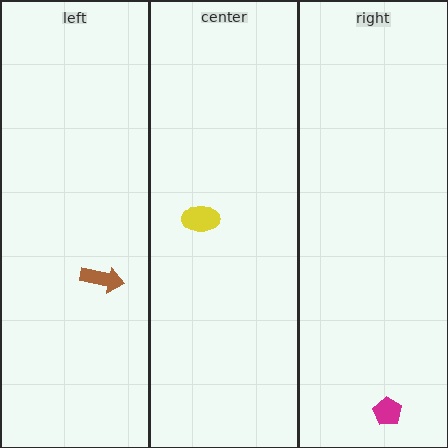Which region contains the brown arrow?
The left region.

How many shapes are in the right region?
1.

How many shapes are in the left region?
1.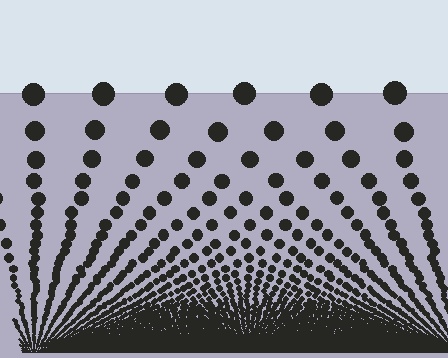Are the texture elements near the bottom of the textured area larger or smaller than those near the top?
Smaller. The gradient is inverted — elements near the bottom are smaller and denser.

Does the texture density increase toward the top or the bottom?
Density increases toward the bottom.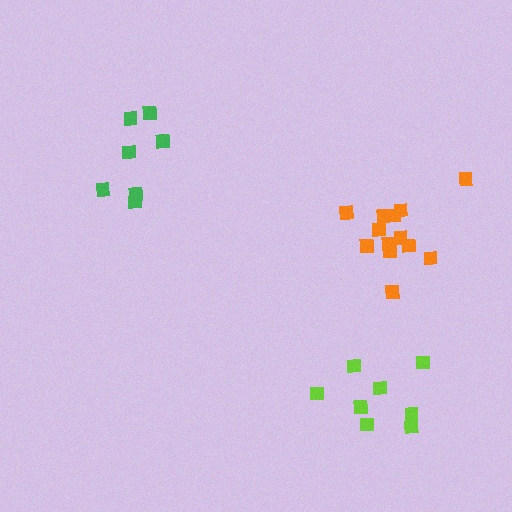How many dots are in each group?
Group 1: 7 dots, Group 2: 13 dots, Group 3: 8 dots (28 total).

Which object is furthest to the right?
The lime cluster is rightmost.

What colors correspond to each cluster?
The clusters are colored: green, orange, lime.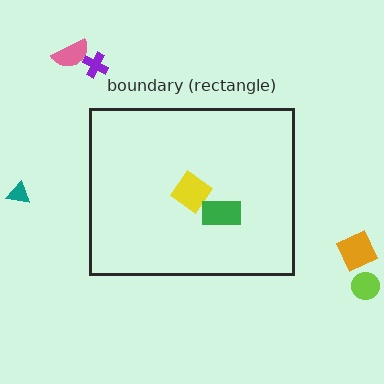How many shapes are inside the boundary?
2 inside, 5 outside.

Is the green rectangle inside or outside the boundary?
Inside.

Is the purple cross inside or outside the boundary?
Outside.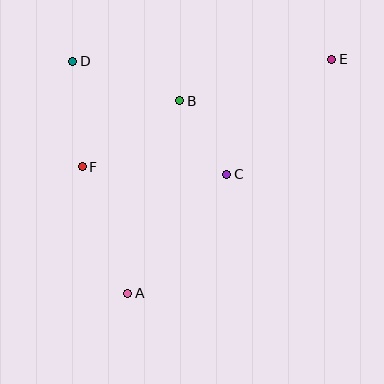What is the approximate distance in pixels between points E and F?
The distance between E and F is approximately 272 pixels.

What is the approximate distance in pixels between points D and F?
The distance between D and F is approximately 106 pixels.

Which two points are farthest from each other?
Points A and E are farthest from each other.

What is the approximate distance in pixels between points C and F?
The distance between C and F is approximately 145 pixels.